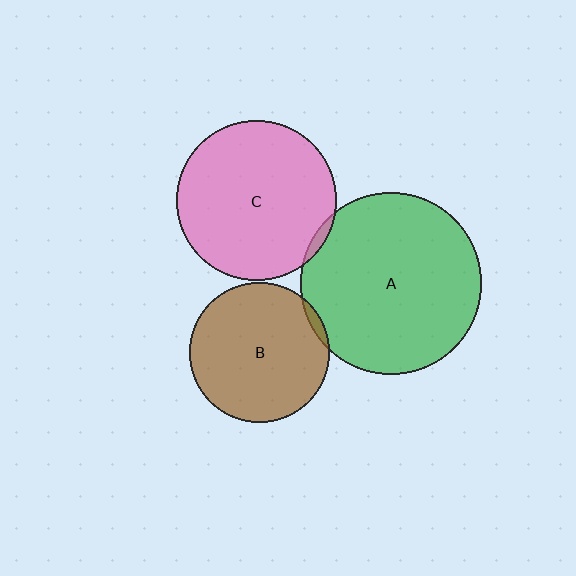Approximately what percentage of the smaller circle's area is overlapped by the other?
Approximately 5%.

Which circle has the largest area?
Circle A (green).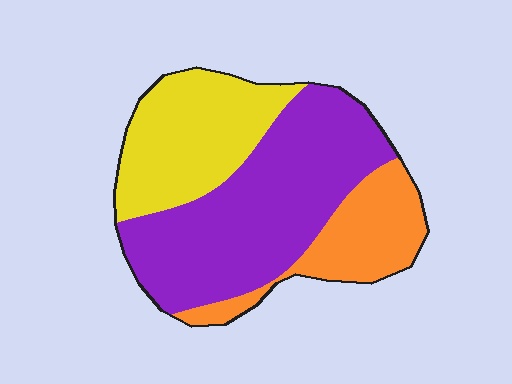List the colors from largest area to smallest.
From largest to smallest: purple, yellow, orange.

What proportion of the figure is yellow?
Yellow takes up about one quarter (1/4) of the figure.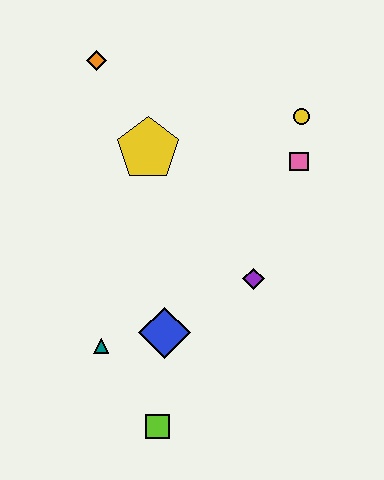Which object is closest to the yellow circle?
The pink square is closest to the yellow circle.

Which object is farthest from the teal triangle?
The yellow circle is farthest from the teal triangle.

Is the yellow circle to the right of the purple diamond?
Yes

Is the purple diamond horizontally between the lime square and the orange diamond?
No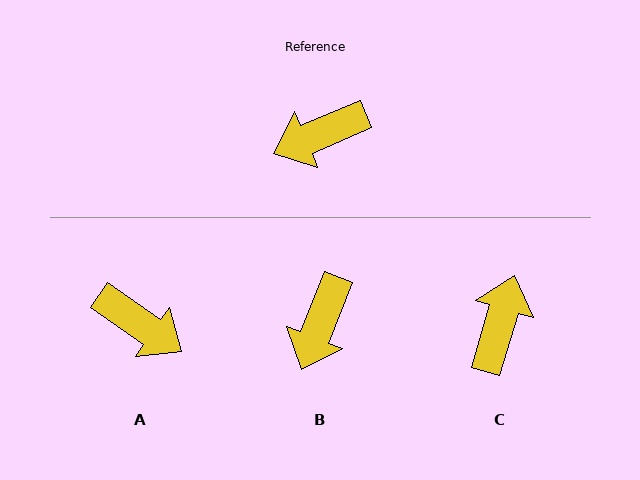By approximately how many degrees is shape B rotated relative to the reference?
Approximately 45 degrees counter-clockwise.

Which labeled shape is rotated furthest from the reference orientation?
C, about 130 degrees away.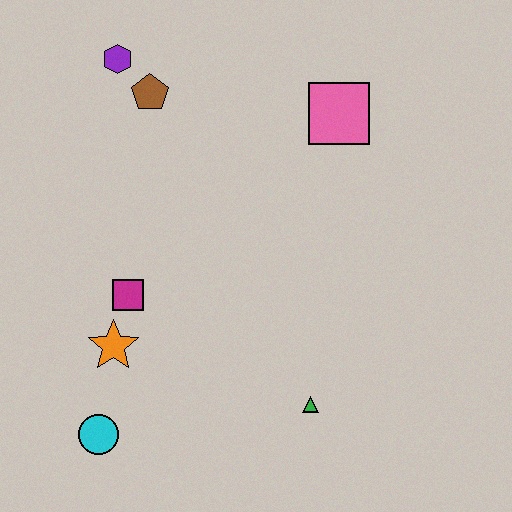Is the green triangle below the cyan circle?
No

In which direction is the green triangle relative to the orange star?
The green triangle is to the right of the orange star.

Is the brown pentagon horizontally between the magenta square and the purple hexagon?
No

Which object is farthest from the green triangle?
The purple hexagon is farthest from the green triangle.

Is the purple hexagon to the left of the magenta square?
Yes